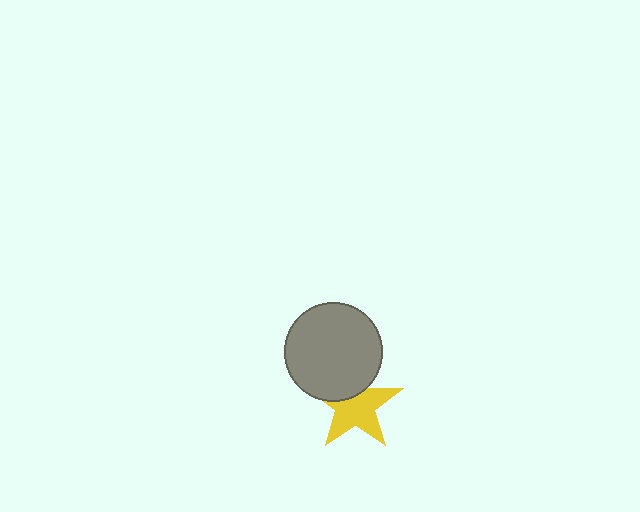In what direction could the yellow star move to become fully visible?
The yellow star could move down. That would shift it out from behind the gray circle entirely.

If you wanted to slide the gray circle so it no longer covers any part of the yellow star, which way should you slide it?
Slide it up — that is the most direct way to separate the two shapes.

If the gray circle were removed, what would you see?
You would see the complete yellow star.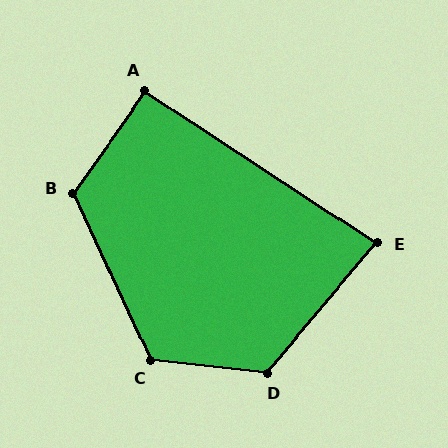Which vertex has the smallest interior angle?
E, at approximately 83 degrees.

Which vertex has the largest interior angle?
D, at approximately 124 degrees.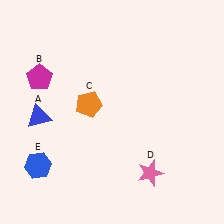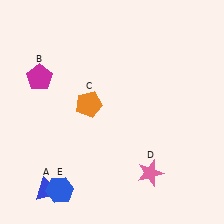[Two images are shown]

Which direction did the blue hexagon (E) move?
The blue hexagon (E) moved down.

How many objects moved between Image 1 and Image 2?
2 objects moved between the two images.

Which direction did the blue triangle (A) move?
The blue triangle (A) moved down.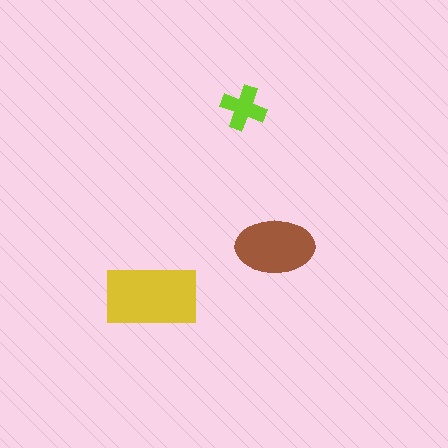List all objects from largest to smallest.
The yellow rectangle, the brown ellipse, the lime cross.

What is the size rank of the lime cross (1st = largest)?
3rd.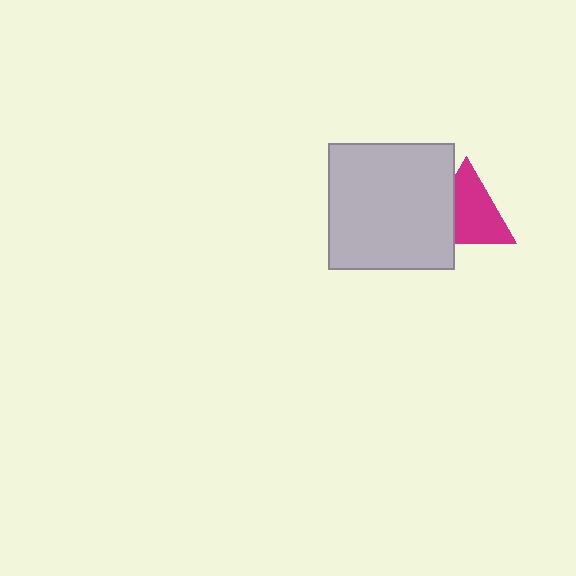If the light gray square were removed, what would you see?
You would see the complete magenta triangle.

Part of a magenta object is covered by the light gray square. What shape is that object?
It is a triangle.